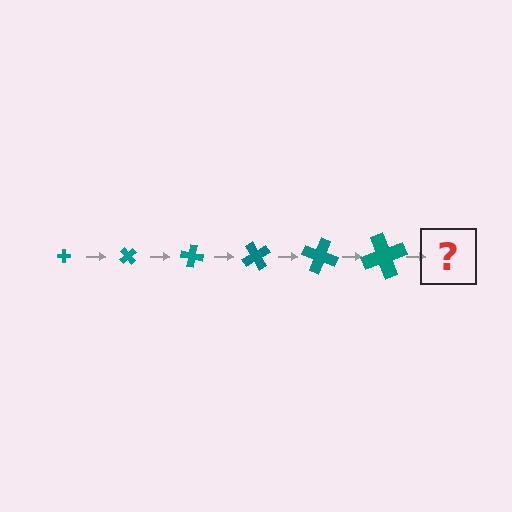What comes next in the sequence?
The next element should be a cross, larger than the previous one and rotated 300 degrees from the start.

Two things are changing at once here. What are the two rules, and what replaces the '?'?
The two rules are that the cross grows larger each step and it rotates 50 degrees each step. The '?' should be a cross, larger than the previous one and rotated 300 degrees from the start.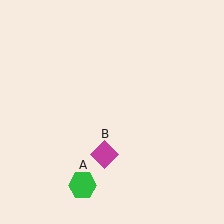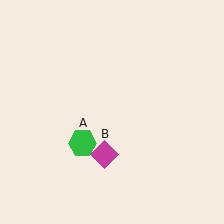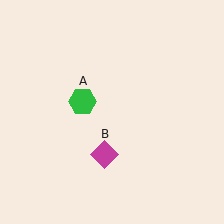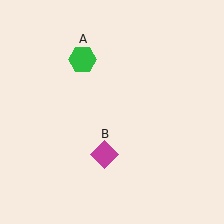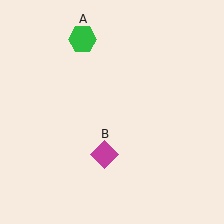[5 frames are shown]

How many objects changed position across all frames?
1 object changed position: green hexagon (object A).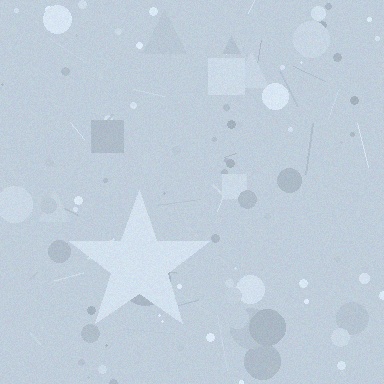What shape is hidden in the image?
A star is hidden in the image.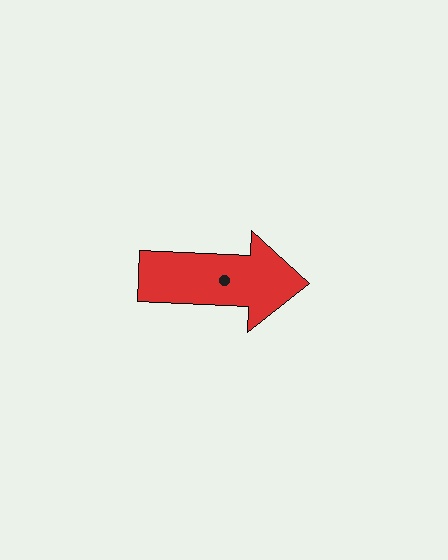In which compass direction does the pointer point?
East.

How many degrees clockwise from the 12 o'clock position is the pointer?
Approximately 92 degrees.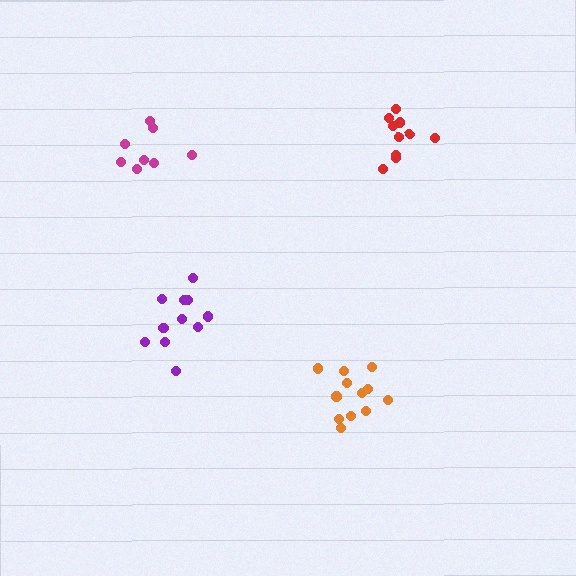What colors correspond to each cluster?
The clusters are colored: purple, red, orange, magenta.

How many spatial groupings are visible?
There are 4 spatial groupings.